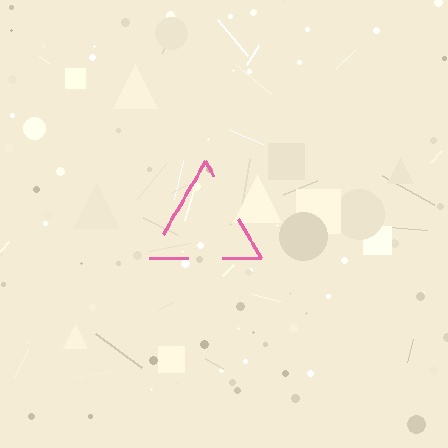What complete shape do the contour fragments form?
The contour fragments form a triangle.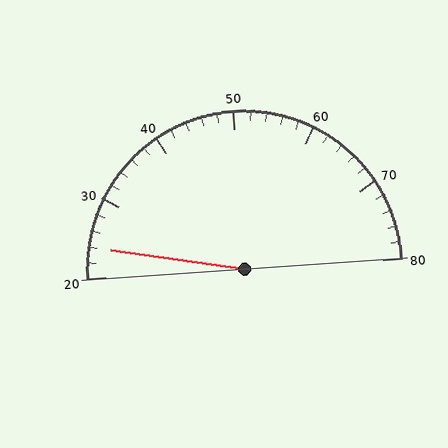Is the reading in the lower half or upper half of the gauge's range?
The reading is in the lower half of the range (20 to 80).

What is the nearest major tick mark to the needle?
The nearest major tick mark is 20.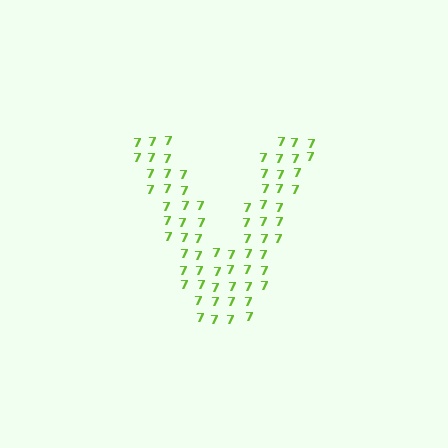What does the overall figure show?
The overall figure shows the letter V.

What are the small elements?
The small elements are digit 7's.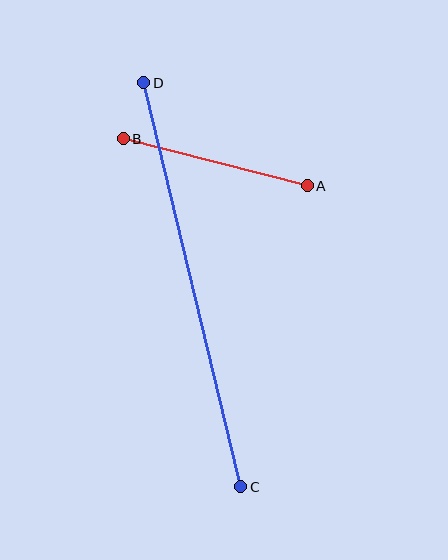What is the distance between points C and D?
The distance is approximately 416 pixels.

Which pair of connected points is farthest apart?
Points C and D are farthest apart.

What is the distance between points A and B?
The distance is approximately 190 pixels.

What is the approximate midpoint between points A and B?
The midpoint is at approximately (215, 162) pixels.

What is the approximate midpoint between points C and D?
The midpoint is at approximately (192, 285) pixels.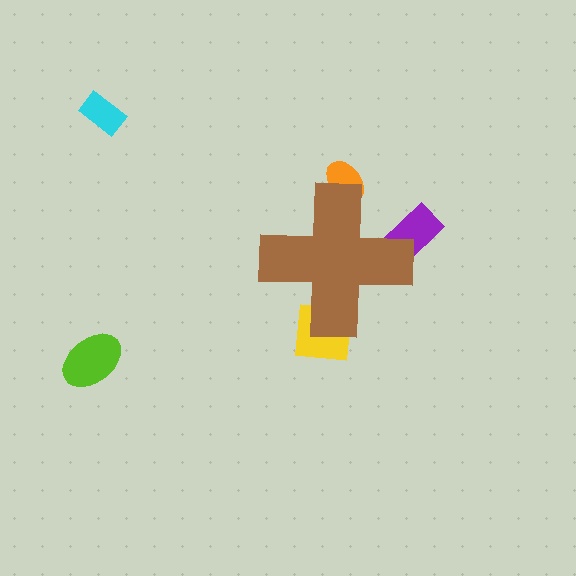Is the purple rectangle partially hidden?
Yes, the purple rectangle is partially hidden behind the brown cross.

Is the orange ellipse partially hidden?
Yes, the orange ellipse is partially hidden behind the brown cross.